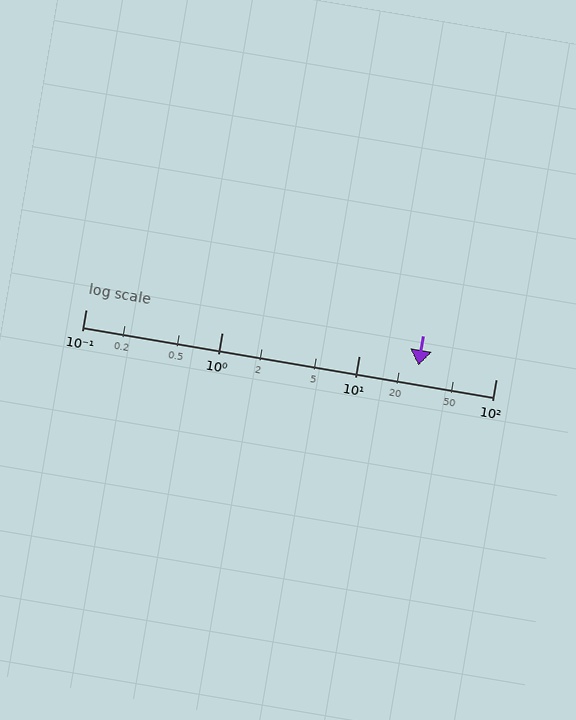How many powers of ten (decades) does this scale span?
The scale spans 3 decades, from 0.1 to 100.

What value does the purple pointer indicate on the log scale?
The pointer indicates approximately 27.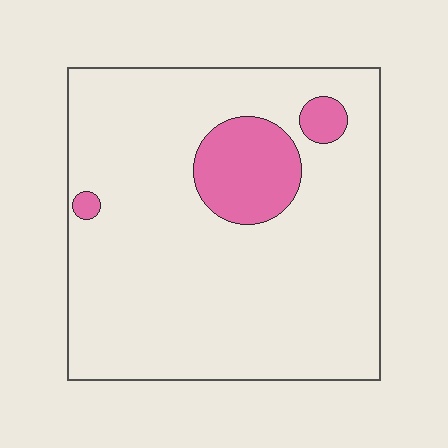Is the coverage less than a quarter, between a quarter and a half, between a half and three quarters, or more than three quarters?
Less than a quarter.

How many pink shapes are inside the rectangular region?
3.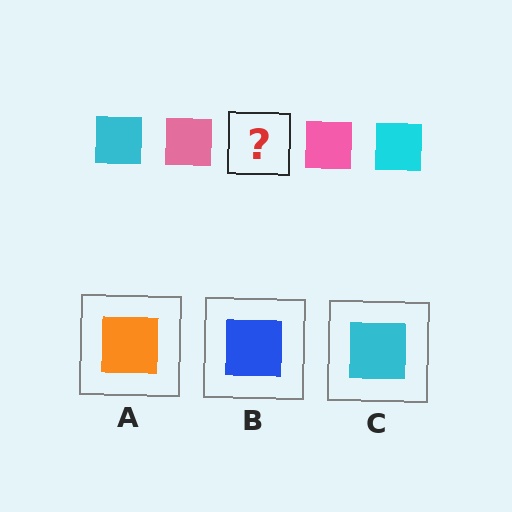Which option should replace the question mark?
Option C.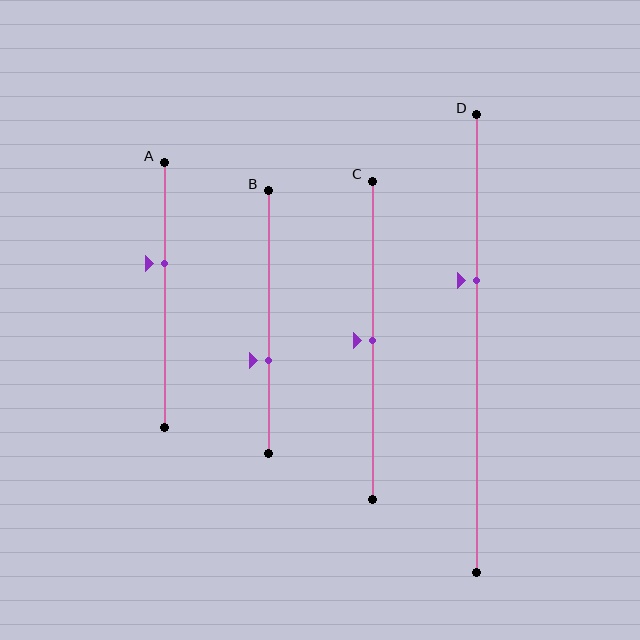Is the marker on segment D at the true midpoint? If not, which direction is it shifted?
No, the marker on segment D is shifted upward by about 14% of the segment length.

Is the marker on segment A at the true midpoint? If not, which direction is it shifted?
No, the marker on segment A is shifted upward by about 12% of the segment length.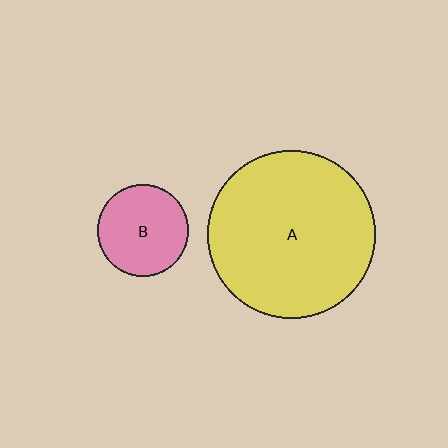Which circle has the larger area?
Circle A (yellow).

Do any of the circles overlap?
No, none of the circles overlap.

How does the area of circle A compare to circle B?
Approximately 3.4 times.